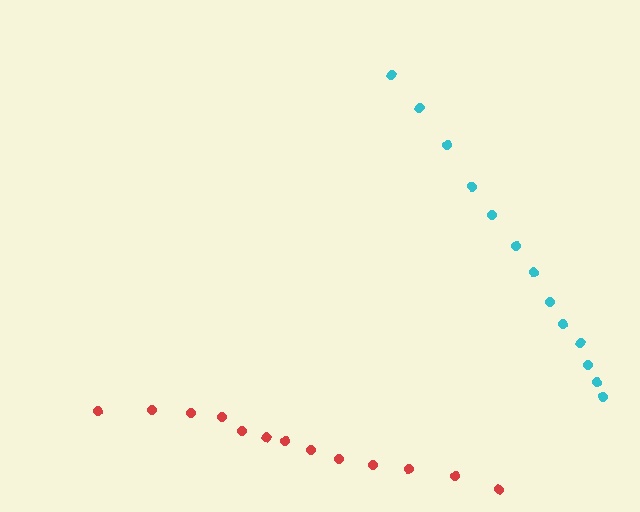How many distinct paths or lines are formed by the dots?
There are 2 distinct paths.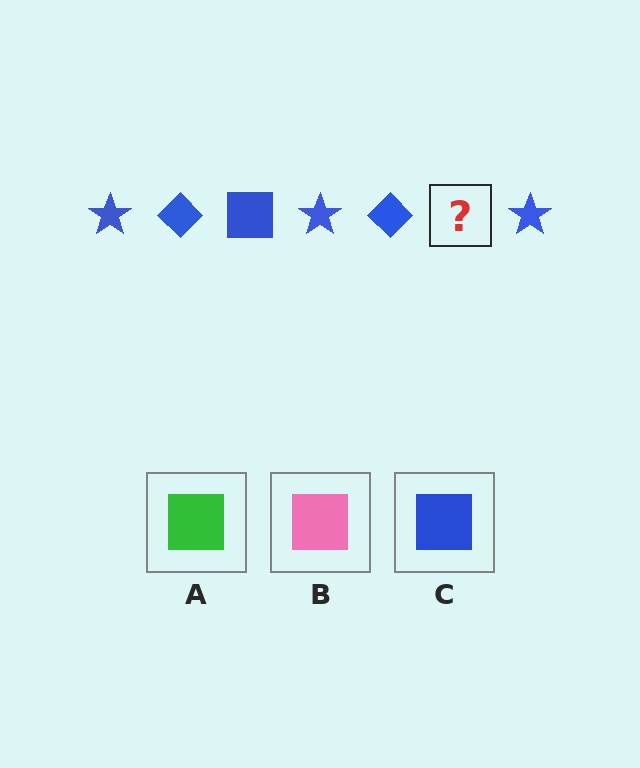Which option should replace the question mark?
Option C.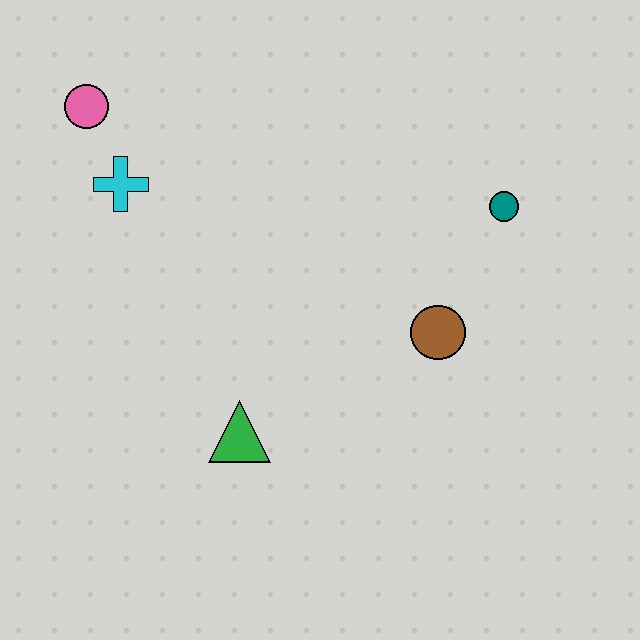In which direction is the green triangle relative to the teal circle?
The green triangle is to the left of the teal circle.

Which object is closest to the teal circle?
The brown circle is closest to the teal circle.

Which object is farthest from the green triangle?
The pink circle is farthest from the green triangle.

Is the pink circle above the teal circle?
Yes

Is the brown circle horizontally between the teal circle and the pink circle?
Yes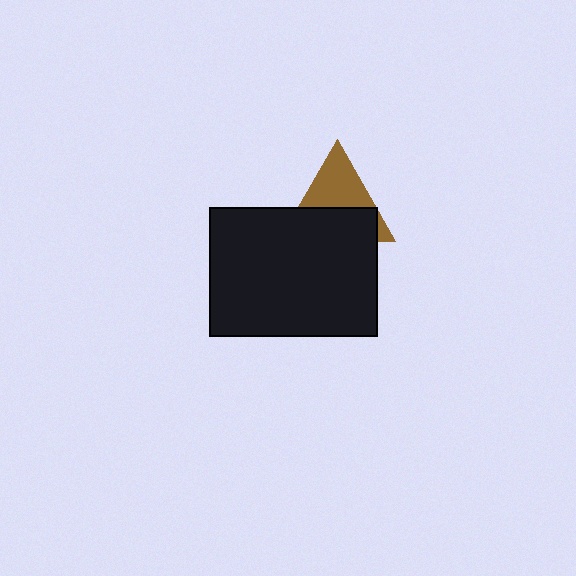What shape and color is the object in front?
The object in front is a black rectangle.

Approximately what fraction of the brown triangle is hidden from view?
Roughly 50% of the brown triangle is hidden behind the black rectangle.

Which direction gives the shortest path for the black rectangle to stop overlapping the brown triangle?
Moving down gives the shortest separation.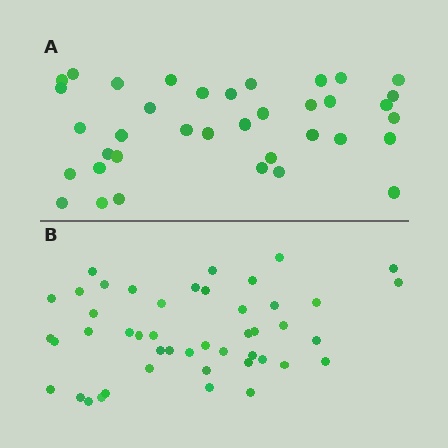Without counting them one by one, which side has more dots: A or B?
Region B (the bottom region) has more dots.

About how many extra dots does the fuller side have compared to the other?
Region B has roughly 8 or so more dots than region A.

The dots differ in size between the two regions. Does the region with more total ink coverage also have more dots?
No. Region A has more total ink coverage because its dots are larger, but region B actually contains more individual dots. Total area can be misleading — the number of items is what matters here.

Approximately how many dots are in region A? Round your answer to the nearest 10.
About 40 dots. (The exact count is 37, which rounds to 40.)